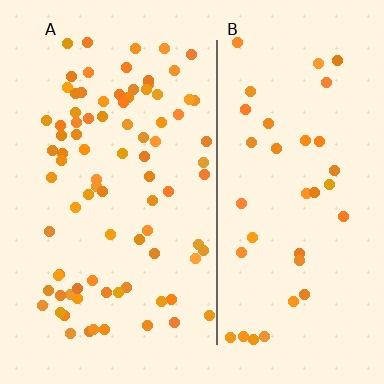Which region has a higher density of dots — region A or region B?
A (the left).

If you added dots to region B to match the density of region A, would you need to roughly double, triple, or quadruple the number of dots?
Approximately double.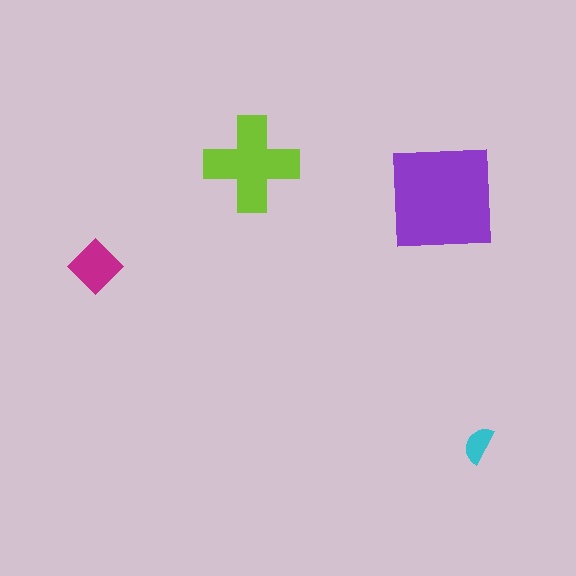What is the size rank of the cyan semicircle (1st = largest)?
4th.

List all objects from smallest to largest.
The cyan semicircle, the magenta diamond, the lime cross, the purple square.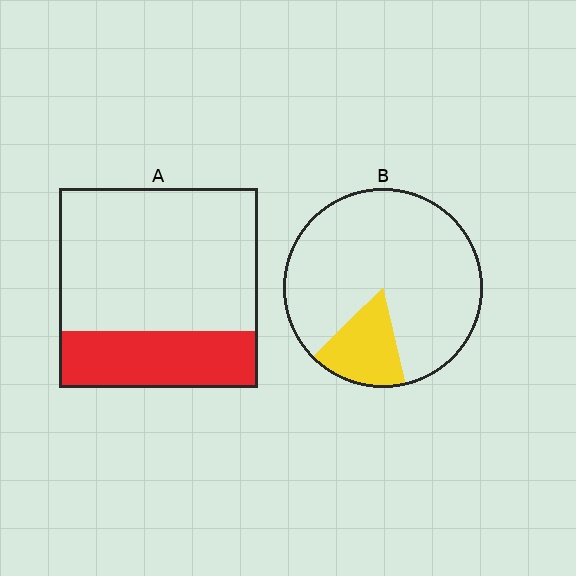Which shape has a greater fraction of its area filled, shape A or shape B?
Shape A.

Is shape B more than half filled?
No.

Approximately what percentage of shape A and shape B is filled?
A is approximately 30% and B is approximately 15%.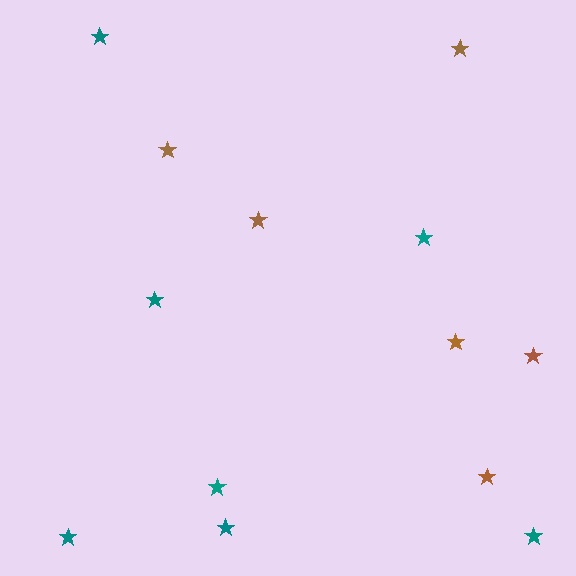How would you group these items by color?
There are 2 groups: one group of brown stars (6) and one group of teal stars (7).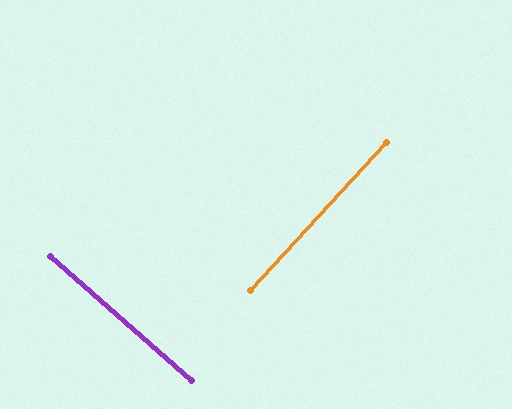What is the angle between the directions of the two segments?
Approximately 89 degrees.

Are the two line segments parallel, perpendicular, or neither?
Perpendicular — they meet at approximately 89°.